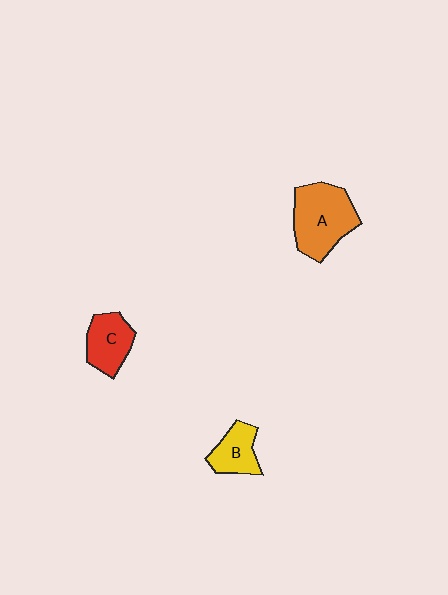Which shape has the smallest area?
Shape B (yellow).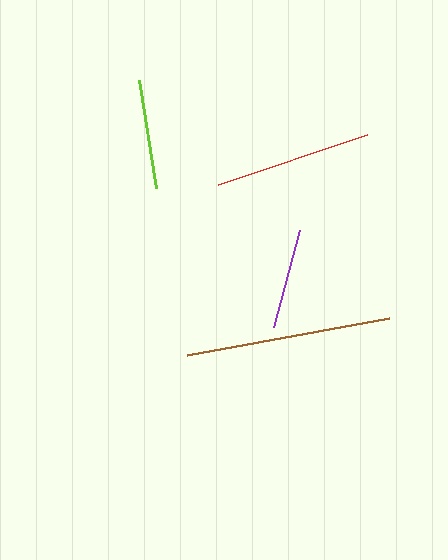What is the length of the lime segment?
The lime segment is approximately 110 pixels long.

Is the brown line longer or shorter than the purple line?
The brown line is longer than the purple line.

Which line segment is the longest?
The brown line is the longest at approximately 205 pixels.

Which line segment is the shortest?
The purple line is the shortest at approximately 100 pixels.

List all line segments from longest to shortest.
From longest to shortest: brown, red, lime, purple.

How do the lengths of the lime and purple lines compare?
The lime and purple lines are approximately the same length.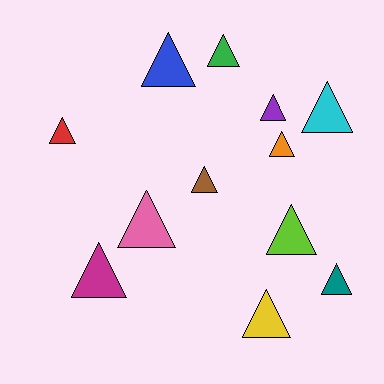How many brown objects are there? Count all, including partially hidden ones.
There is 1 brown object.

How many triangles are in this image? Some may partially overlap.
There are 12 triangles.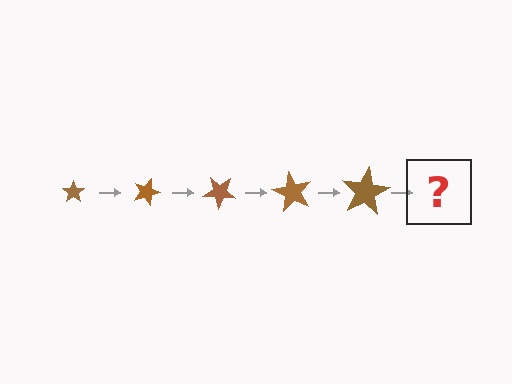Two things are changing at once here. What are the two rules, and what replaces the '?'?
The two rules are that the star grows larger each step and it rotates 20 degrees each step. The '?' should be a star, larger than the previous one and rotated 100 degrees from the start.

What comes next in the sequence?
The next element should be a star, larger than the previous one and rotated 100 degrees from the start.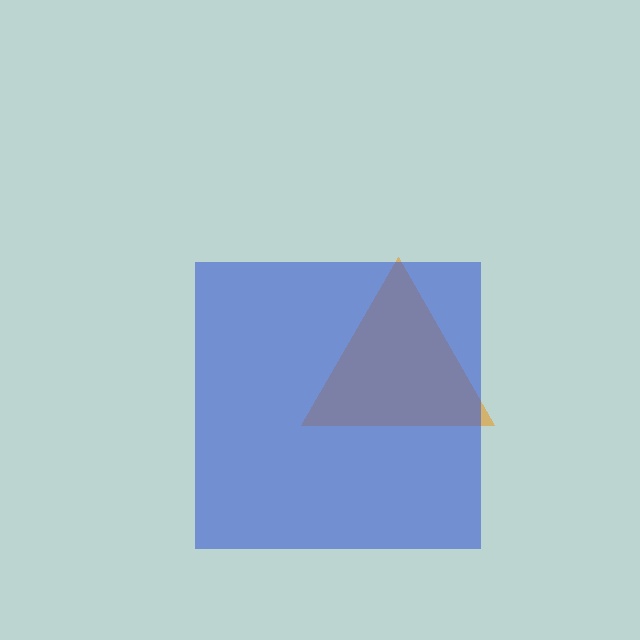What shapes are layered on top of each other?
The layered shapes are: an orange triangle, a blue square.